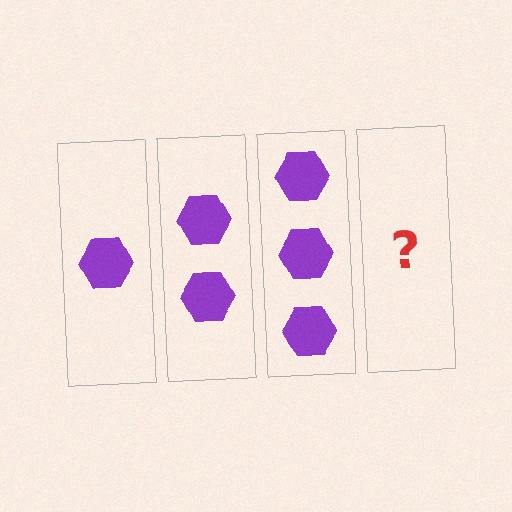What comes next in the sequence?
The next element should be 4 hexagons.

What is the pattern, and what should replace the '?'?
The pattern is that each step adds one more hexagon. The '?' should be 4 hexagons.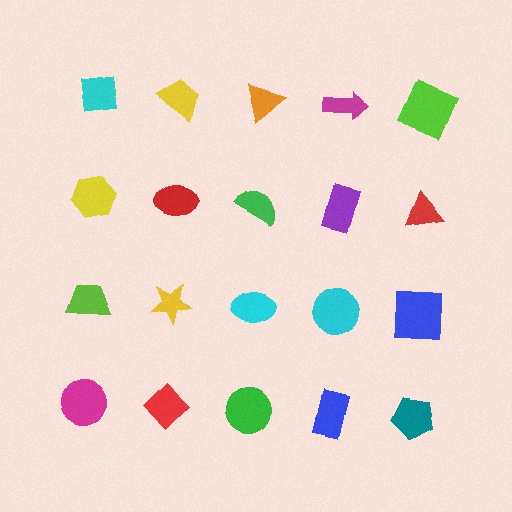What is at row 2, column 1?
A yellow hexagon.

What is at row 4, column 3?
A green circle.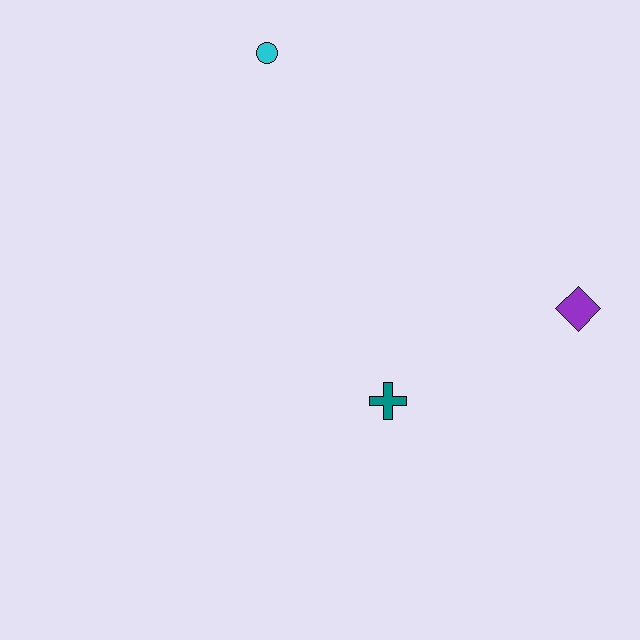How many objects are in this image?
There are 3 objects.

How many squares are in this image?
There are no squares.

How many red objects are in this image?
There are no red objects.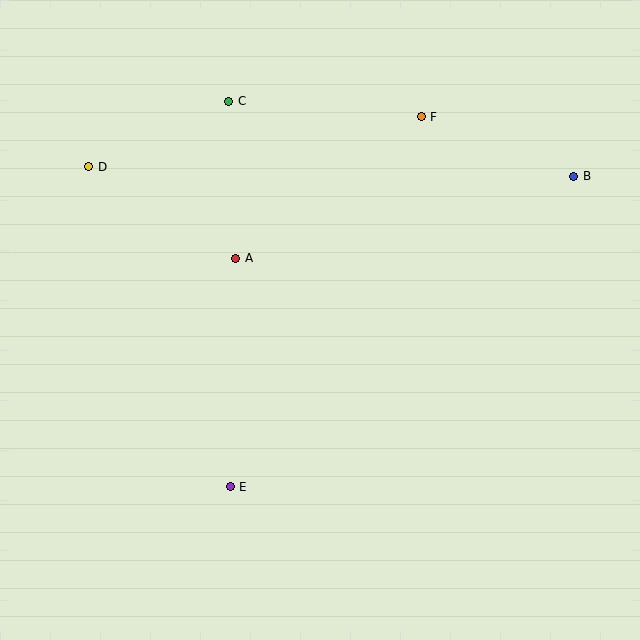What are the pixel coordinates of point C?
Point C is at (229, 101).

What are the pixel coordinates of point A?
Point A is at (236, 258).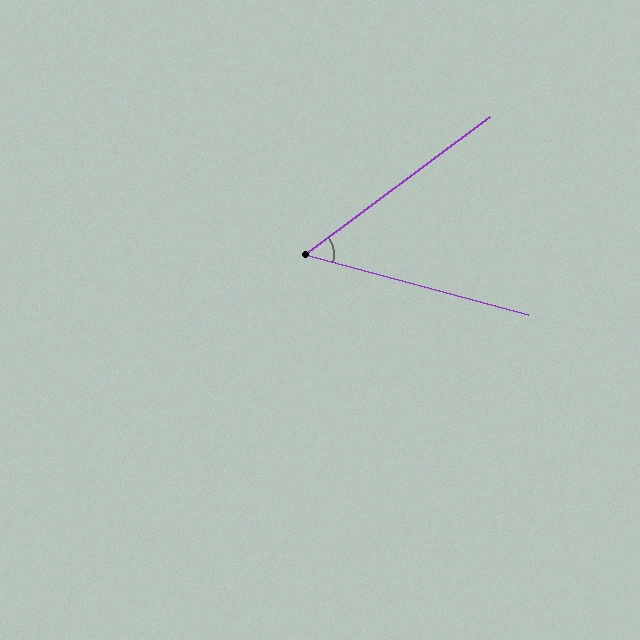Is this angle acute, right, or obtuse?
It is acute.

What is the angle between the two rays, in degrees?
Approximately 52 degrees.